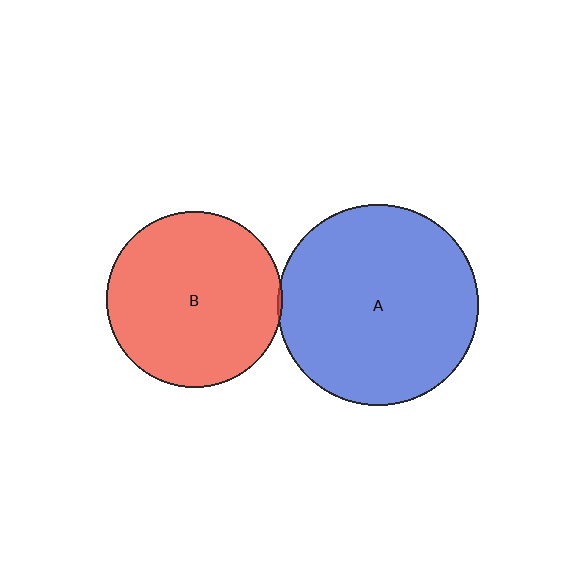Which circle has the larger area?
Circle A (blue).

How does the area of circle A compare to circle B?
Approximately 1.3 times.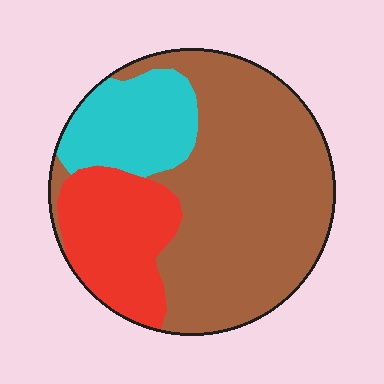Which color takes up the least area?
Cyan, at roughly 20%.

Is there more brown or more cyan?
Brown.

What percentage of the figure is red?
Red covers roughly 20% of the figure.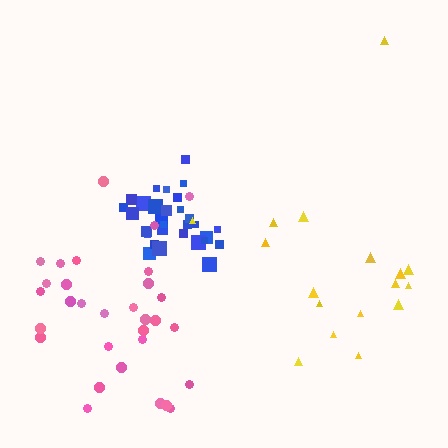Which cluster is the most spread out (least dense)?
Yellow.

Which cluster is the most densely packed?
Blue.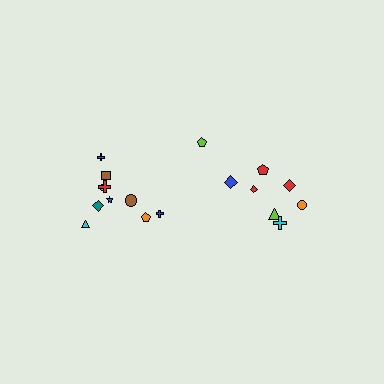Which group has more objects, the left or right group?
The left group.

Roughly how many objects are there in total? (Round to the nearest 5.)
Roughly 20 objects in total.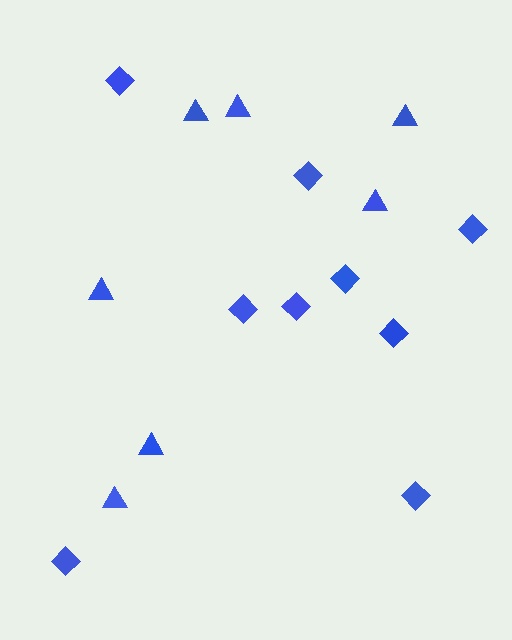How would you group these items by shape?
There are 2 groups: one group of triangles (7) and one group of diamonds (9).